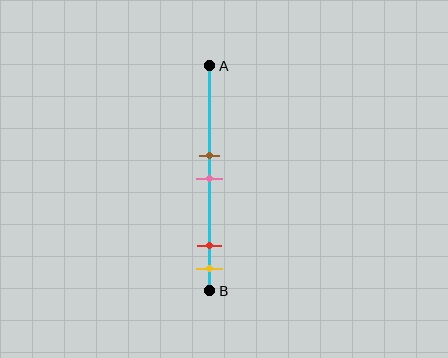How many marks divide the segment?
There are 4 marks dividing the segment.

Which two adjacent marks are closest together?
The brown and pink marks are the closest adjacent pair.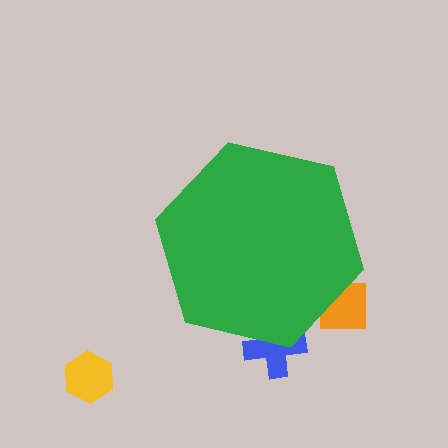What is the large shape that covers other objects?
A green hexagon.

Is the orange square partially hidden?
Yes, the orange square is partially hidden behind the green hexagon.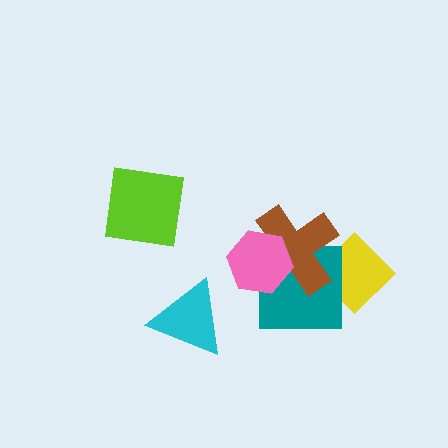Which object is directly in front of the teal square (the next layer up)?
The brown cross is directly in front of the teal square.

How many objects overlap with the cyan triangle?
0 objects overlap with the cyan triangle.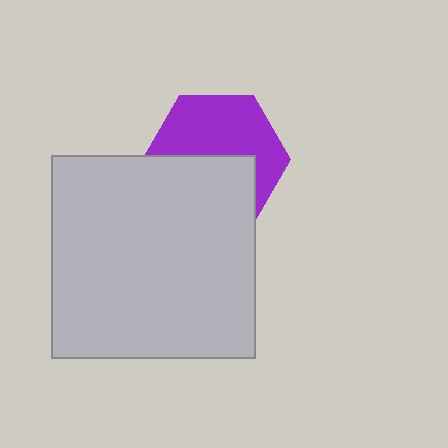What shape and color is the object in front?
The object in front is a light gray square.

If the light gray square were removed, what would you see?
You would see the complete purple hexagon.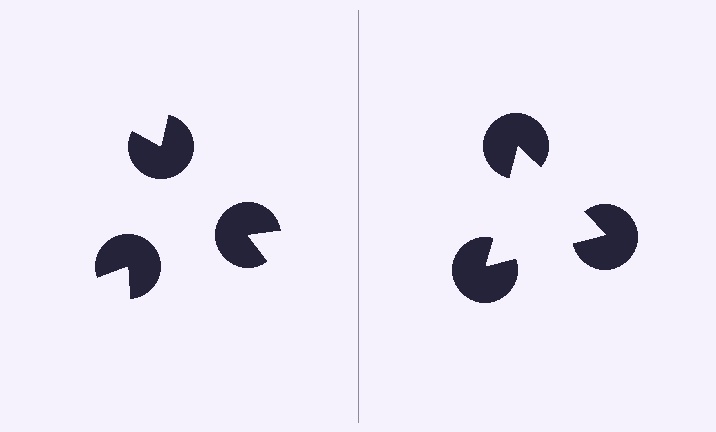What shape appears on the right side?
An illusory triangle.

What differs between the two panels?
The pac-man discs are positioned identically on both sides; only the wedge orientations differ. On the right they align to a triangle; on the left they are misaligned.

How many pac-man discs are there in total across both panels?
6 — 3 on each side.